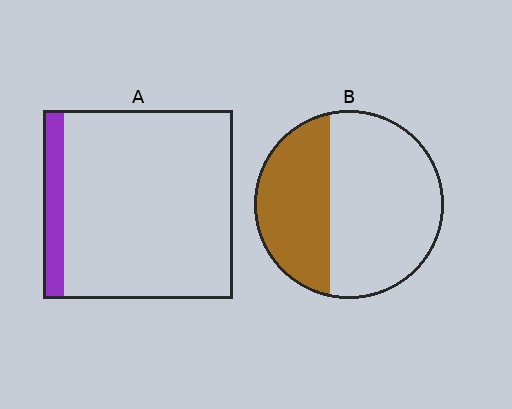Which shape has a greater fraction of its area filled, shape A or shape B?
Shape B.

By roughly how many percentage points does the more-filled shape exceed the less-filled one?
By roughly 25 percentage points (B over A).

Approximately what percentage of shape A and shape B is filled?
A is approximately 10% and B is approximately 35%.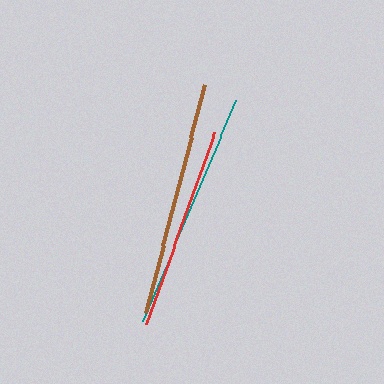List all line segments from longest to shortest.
From longest to shortest: teal, brown, red.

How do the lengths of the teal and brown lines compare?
The teal and brown lines are approximately the same length.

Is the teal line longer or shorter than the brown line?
The teal line is longer than the brown line.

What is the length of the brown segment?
The brown segment is approximately 237 pixels long.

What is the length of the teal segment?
The teal segment is approximately 241 pixels long.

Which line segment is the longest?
The teal line is the longest at approximately 241 pixels.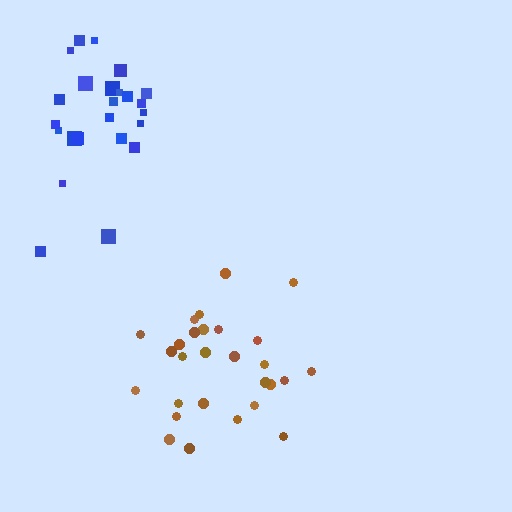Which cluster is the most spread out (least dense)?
Blue.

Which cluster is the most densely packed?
Brown.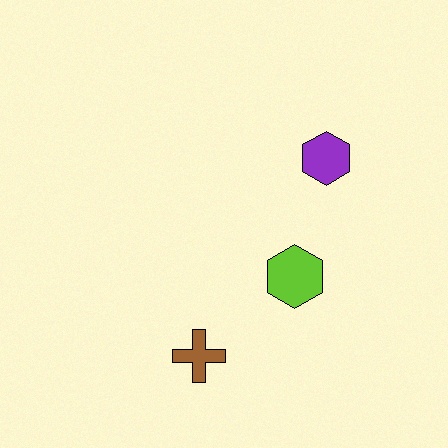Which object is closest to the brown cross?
The lime hexagon is closest to the brown cross.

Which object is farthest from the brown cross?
The purple hexagon is farthest from the brown cross.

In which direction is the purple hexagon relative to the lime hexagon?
The purple hexagon is above the lime hexagon.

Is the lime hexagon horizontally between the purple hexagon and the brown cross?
Yes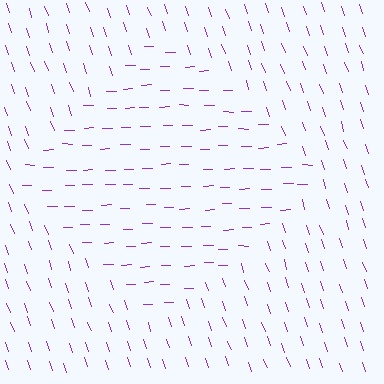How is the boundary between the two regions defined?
The boundary is defined purely by a change in line orientation (approximately 71 degrees difference). All lines are the same color and thickness.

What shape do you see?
I see a diamond.